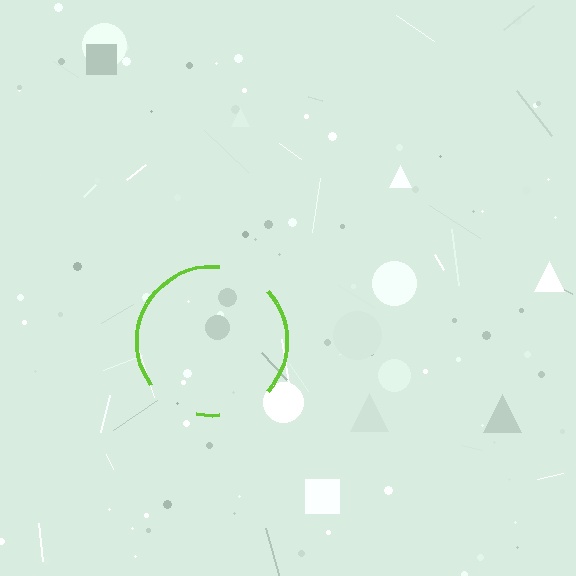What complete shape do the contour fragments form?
The contour fragments form a circle.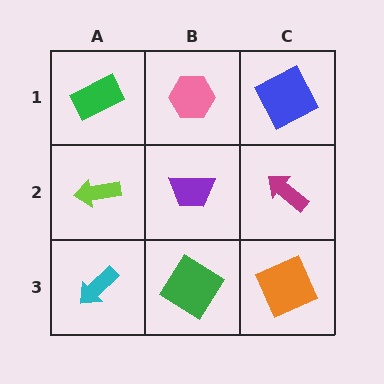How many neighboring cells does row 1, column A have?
2.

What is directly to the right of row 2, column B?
A magenta arrow.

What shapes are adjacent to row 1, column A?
A lime arrow (row 2, column A), a pink hexagon (row 1, column B).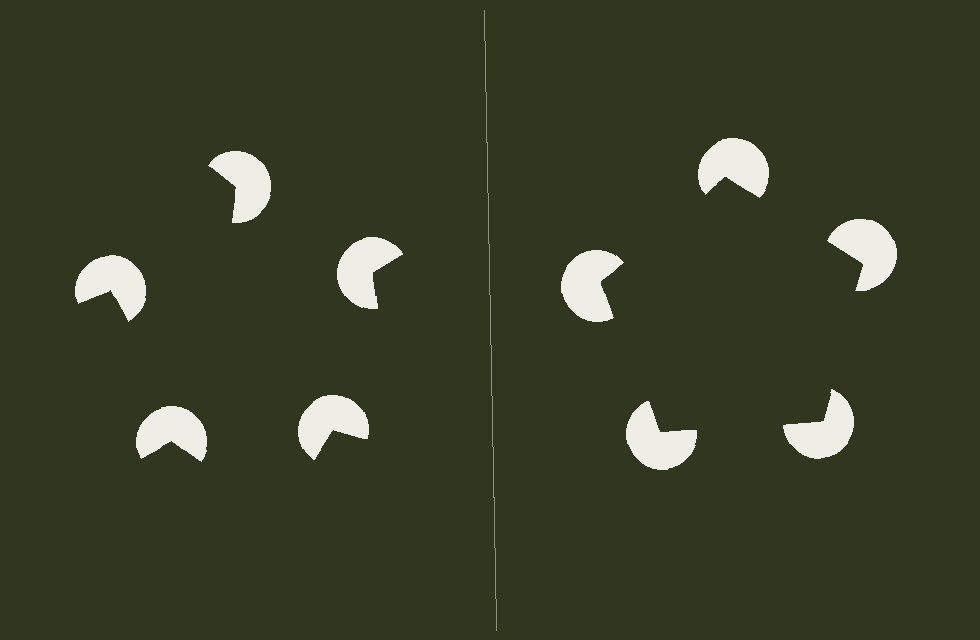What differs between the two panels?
The pac-man discs are positioned identically on both sides; only the wedge orientations differ. On the right they align to a pentagon; on the left they are misaligned.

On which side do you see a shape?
An illusory pentagon appears on the right side. On the left side the wedge cuts are rotated, so no coherent shape forms.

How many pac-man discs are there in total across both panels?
10 — 5 on each side.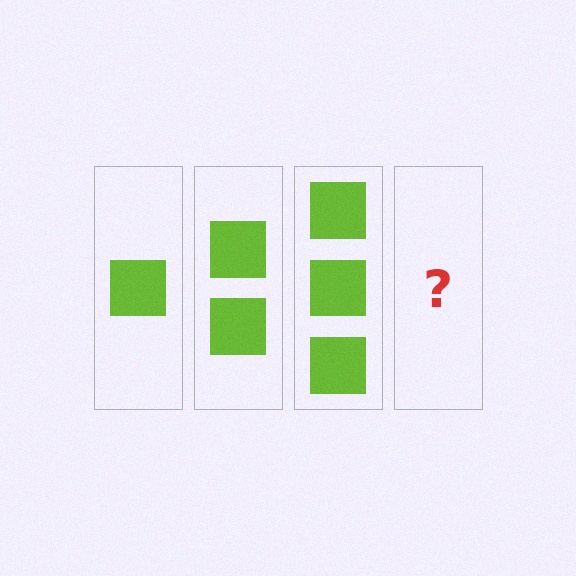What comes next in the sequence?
The next element should be 4 squares.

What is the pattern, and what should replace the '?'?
The pattern is that each step adds one more square. The '?' should be 4 squares.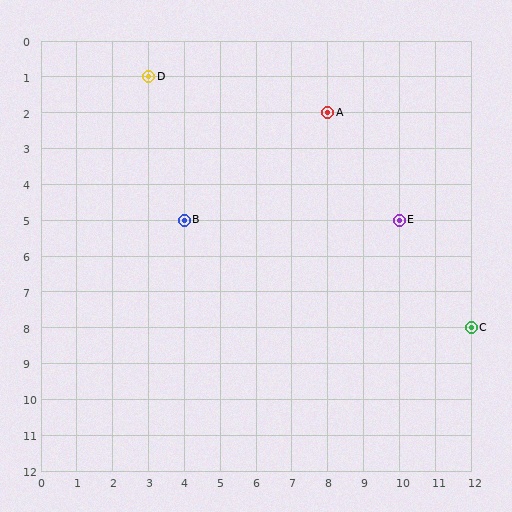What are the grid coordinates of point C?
Point C is at grid coordinates (12, 8).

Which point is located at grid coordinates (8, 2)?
Point A is at (8, 2).